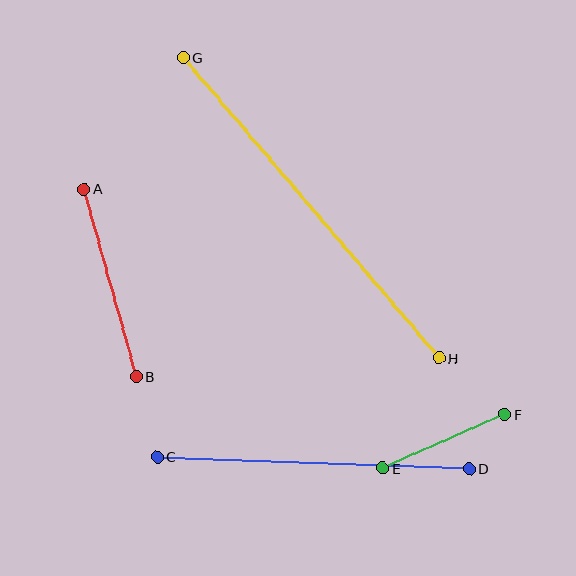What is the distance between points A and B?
The distance is approximately 195 pixels.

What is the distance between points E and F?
The distance is approximately 133 pixels.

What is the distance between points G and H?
The distance is approximately 395 pixels.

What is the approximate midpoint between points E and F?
The midpoint is at approximately (443, 441) pixels.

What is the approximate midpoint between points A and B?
The midpoint is at approximately (110, 283) pixels.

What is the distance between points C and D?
The distance is approximately 312 pixels.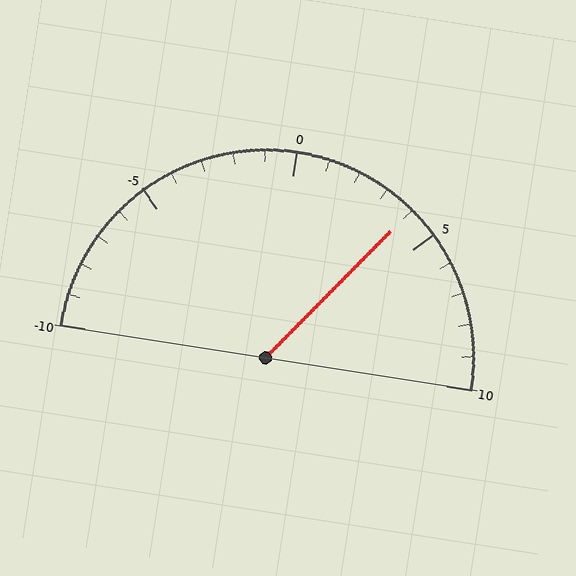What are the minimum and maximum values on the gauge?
The gauge ranges from -10 to 10.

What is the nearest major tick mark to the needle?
The nearest major tick mark is 5.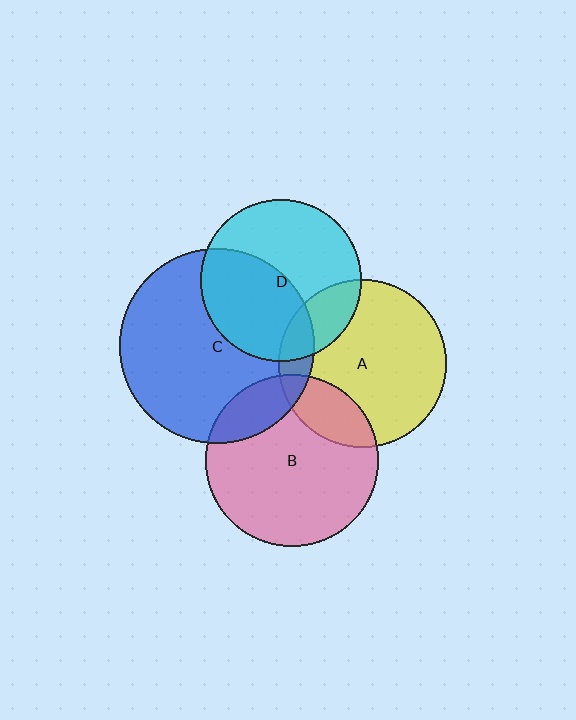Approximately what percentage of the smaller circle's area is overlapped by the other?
Approximately 20%.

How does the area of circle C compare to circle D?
Approximately 1.5 times.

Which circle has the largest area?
Circle C (blue).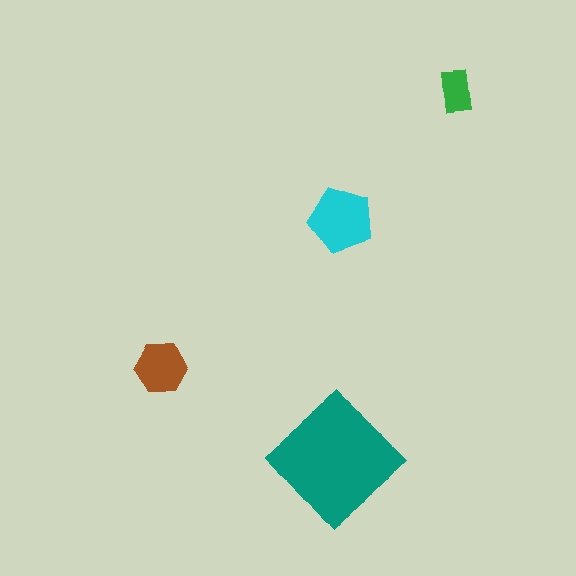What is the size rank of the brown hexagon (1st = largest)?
3rd.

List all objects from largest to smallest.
The teal diamond, the cyan pentagon, the brown hexagon, the green rectangle.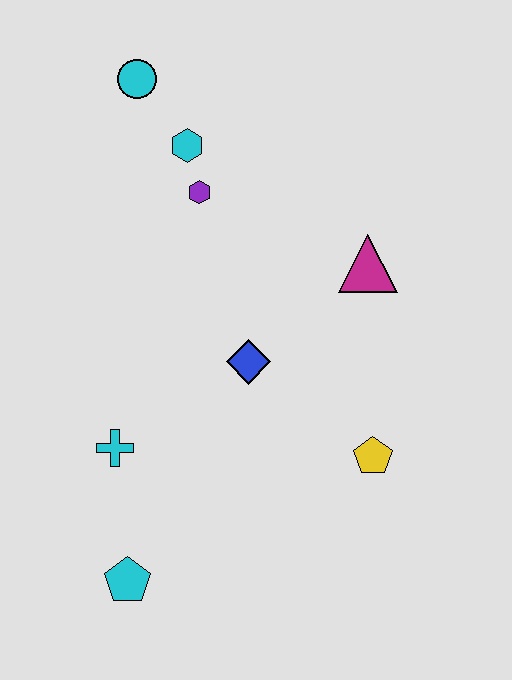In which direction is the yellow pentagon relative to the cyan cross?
The yellow pentagon is to the right of the cyan cross.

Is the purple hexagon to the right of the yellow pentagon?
No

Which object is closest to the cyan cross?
The cyan pentagon is closest to the cyan cross.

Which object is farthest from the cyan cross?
The cyan circle is farthest from the cyan cross.